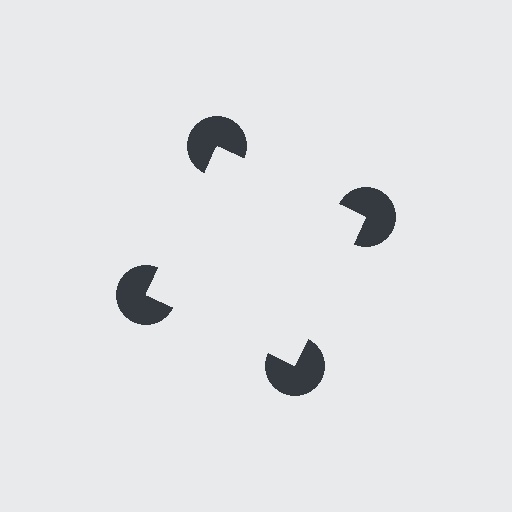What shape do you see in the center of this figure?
An illusory square — its edges are inferred from the aligned wedge cuts in the pac-man discs, not physically drawn.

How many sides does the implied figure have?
4 sides.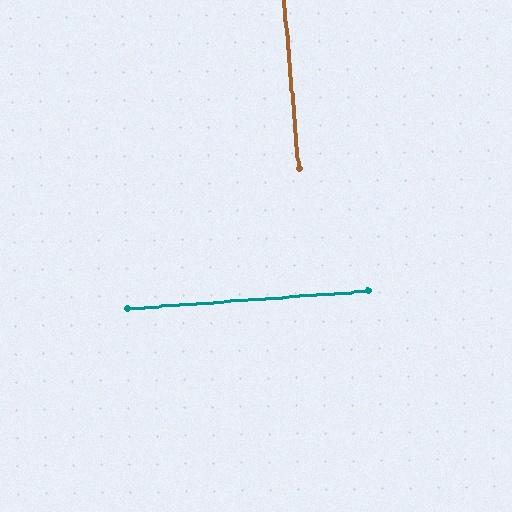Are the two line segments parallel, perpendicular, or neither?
Perpendicular — they meet at approximately 89°.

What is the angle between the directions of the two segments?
Approximately 89 degrees.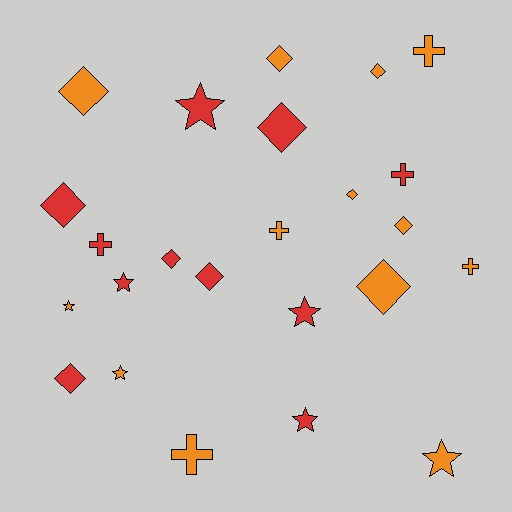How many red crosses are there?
There are 2 red crosses.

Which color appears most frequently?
Orange, with 13 objects.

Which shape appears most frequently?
Diamond, with 11 objects.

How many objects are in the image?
There are 24 objects.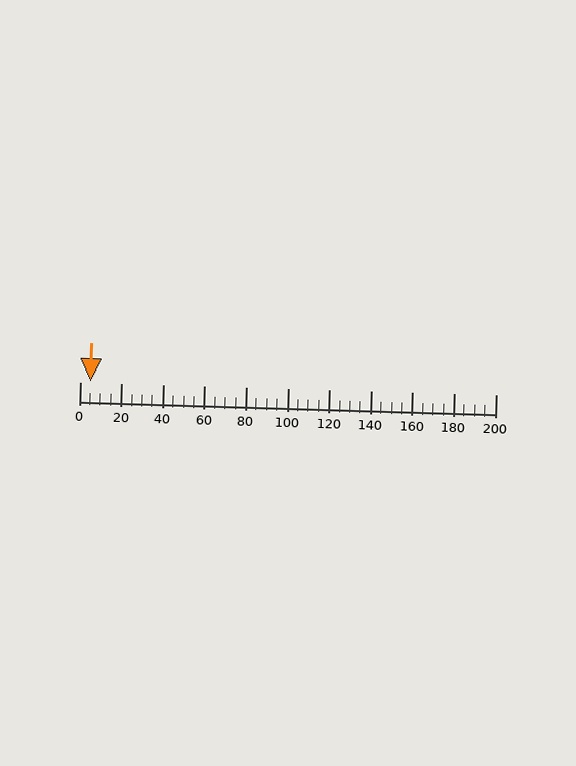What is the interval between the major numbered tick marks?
The major tick marks are spaced 20 units apart.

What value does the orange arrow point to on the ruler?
The orange arrow points to approximately 5.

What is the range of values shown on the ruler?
The ruler shows values from 0 to 200.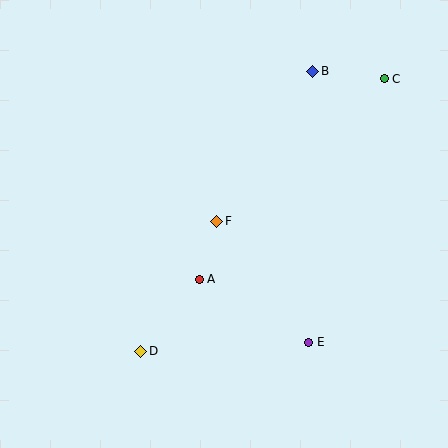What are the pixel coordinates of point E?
Point E is at (309, 342).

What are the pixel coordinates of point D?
Point D is at (141, 351).